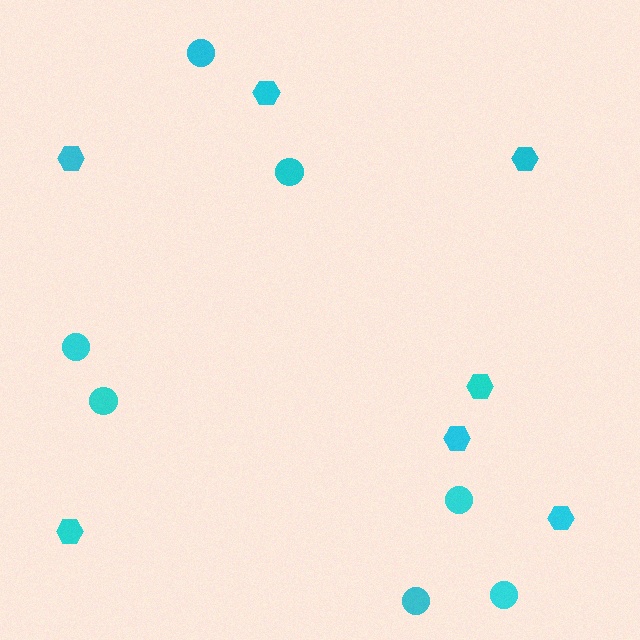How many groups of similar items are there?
There are 2 groups: one group of circles (7) and one group of hexagons (7).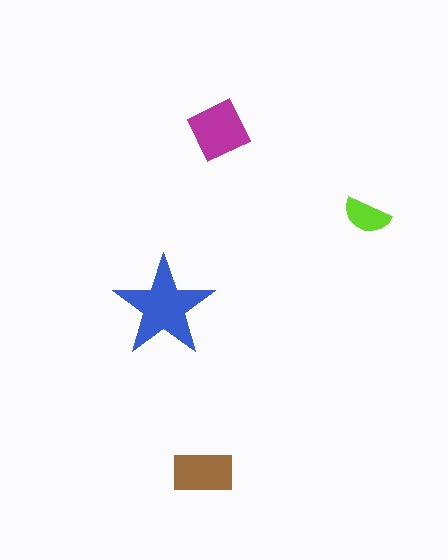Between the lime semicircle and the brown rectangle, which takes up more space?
The brown rectangle.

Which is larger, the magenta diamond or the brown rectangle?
The magenta diamond.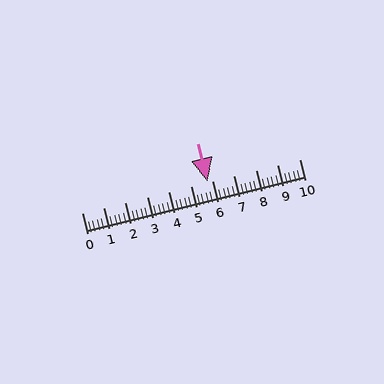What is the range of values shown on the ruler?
The ruler shows values from 0 to 10.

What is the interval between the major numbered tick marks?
The major tick marks are spaced 1 units apart.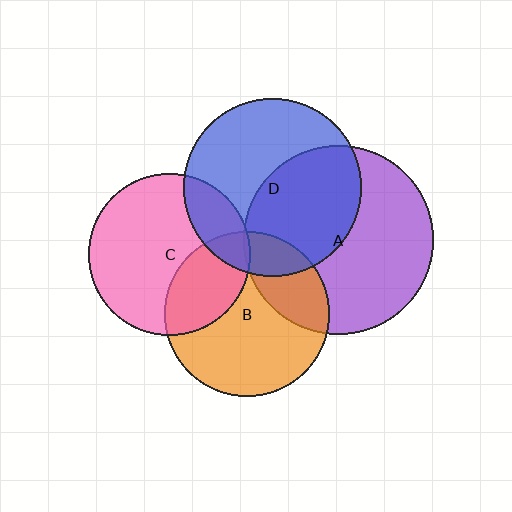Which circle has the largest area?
Circle A (purple).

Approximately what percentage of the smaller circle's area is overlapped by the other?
Approximately 45%.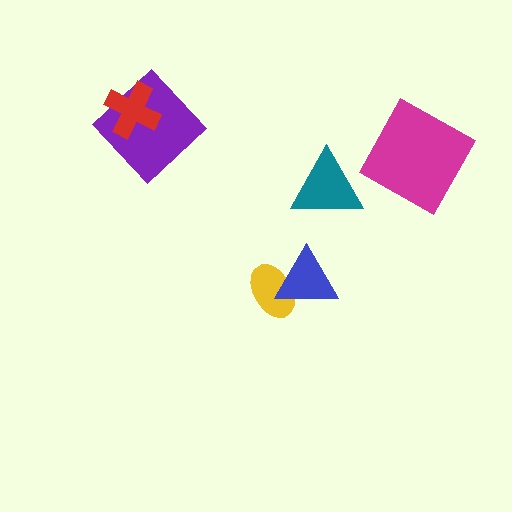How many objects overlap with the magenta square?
0 objects overlap with the magenta square.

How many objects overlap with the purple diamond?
1 object overlaps with the purple diamond.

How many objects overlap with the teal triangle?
0 objects overlap with the teal triangle.